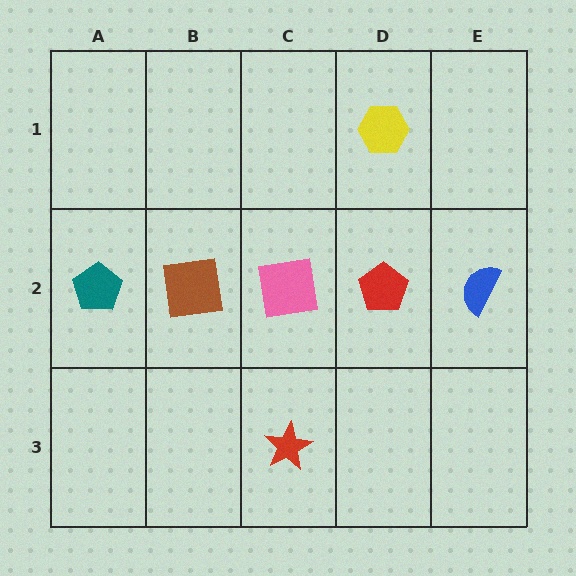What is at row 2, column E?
A blue semicircle.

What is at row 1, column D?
A yellow hexagon.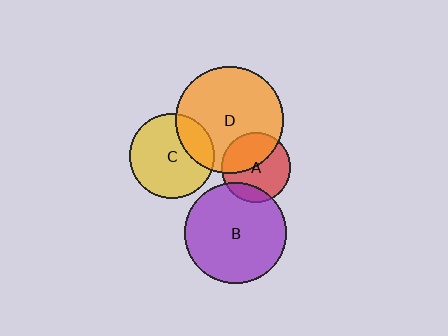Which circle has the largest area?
Circle D (orange).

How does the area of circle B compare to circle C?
Approximately 1.4 times.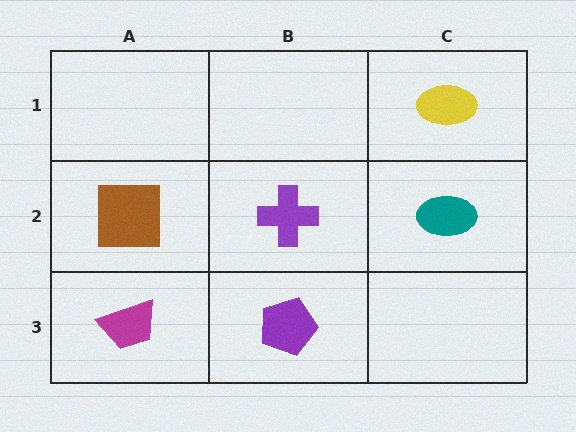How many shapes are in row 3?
2 shapes.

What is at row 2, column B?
A purple cross.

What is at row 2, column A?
A brown square.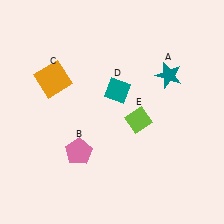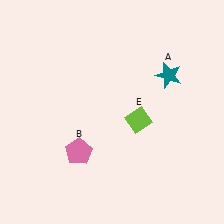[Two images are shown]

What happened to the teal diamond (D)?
The teal diamond (D) was removed in Image 2. It was in the top-right area of Image 1.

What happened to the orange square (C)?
The orange square (C) was removed in Image 2. It was in the top-left area of Image 1.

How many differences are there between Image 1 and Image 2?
There are 2 differences between the two images.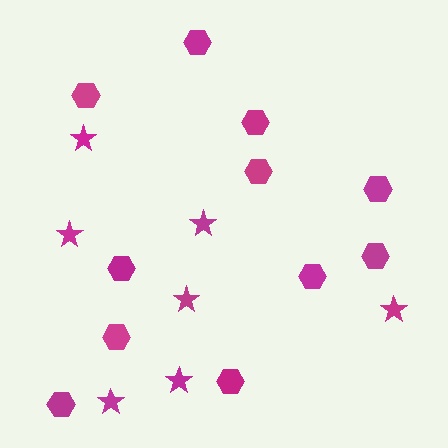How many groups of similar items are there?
There are 2 groups: one group of stars (7) and one group of hexagons (11).